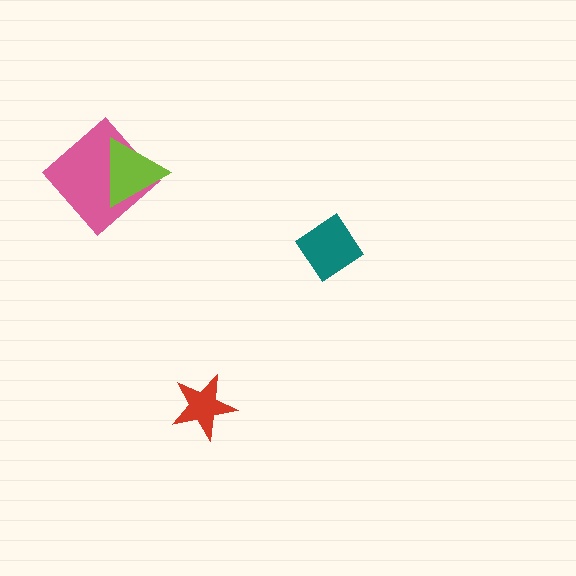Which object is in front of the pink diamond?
The lime triangle is in front of the pink diamond.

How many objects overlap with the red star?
0 objects overlap with the red star.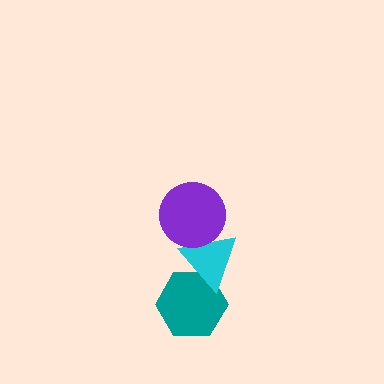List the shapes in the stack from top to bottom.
From top to bottom: the purple circle, the cyan triangle, the teal hexagon.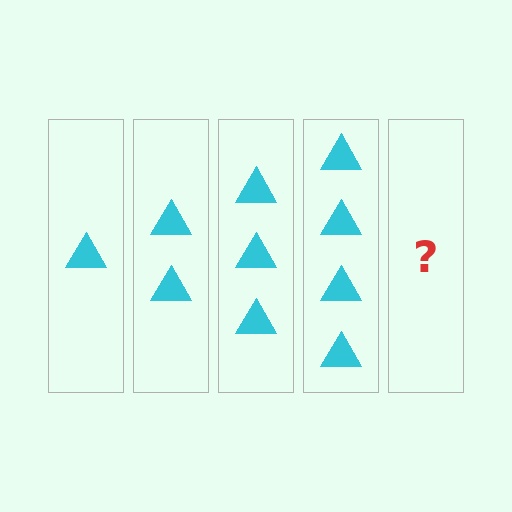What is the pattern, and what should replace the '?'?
The pattern is that each step adds one more triangle. The '?' should be 5 triangles.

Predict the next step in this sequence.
The next step is 5 triangles.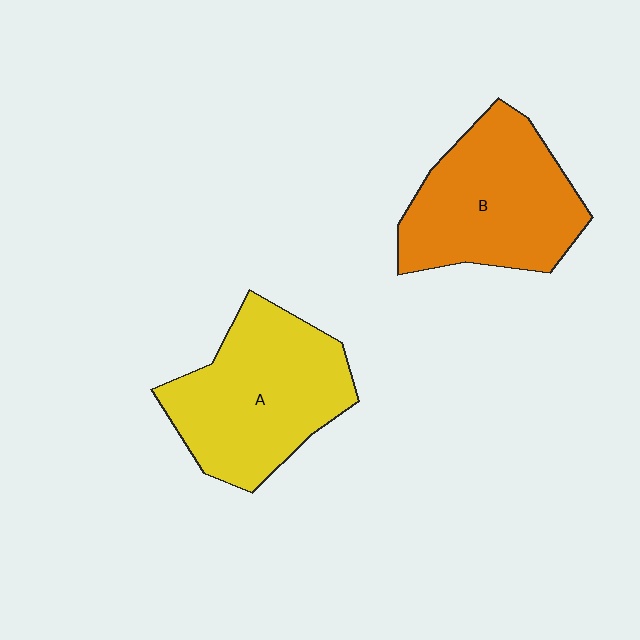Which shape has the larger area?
Shape A (yellow).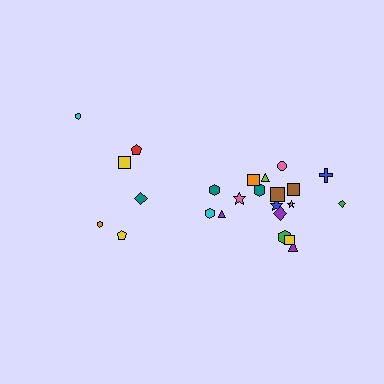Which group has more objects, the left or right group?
The right group.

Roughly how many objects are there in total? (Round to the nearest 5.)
Roughly 25 objects in total.